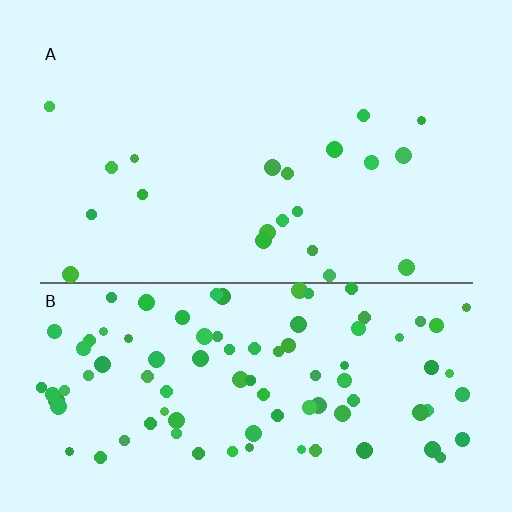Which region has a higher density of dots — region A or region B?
B (the bottom).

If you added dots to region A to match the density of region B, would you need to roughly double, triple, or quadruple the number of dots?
Approximately quadruple.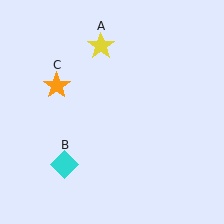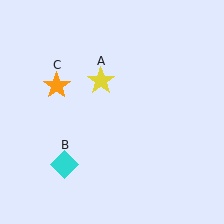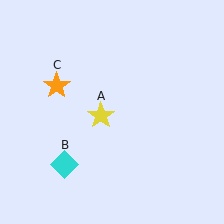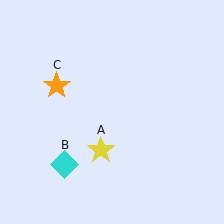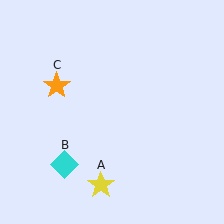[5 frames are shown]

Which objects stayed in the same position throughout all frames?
Cyan diamond (object B) and orange star (object C) remained stationary.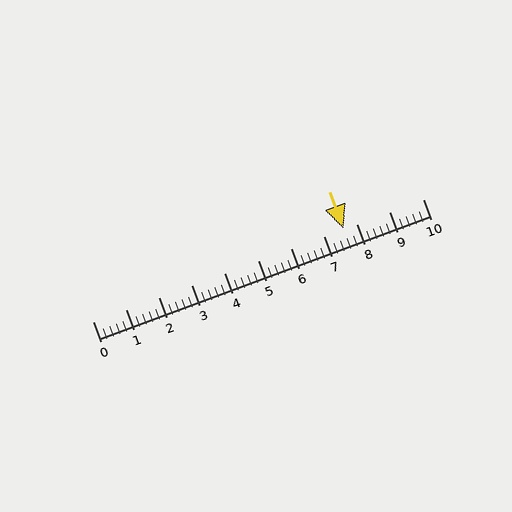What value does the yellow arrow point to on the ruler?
The yellow arrow points to approximately 7.6.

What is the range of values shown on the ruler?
The ruler shows values from 0 to 10.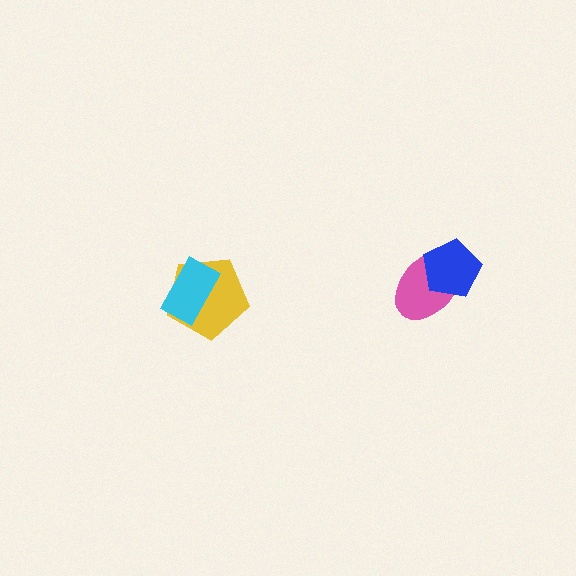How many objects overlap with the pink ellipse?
1 object overlaps with the pink ellipse.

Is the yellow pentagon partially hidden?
Yes, it is partially covered by another shape.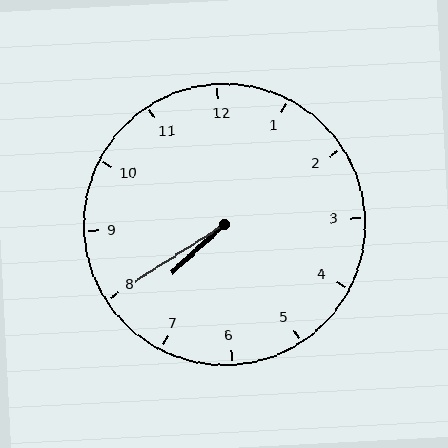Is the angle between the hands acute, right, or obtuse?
It is acute.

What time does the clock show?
7:40.